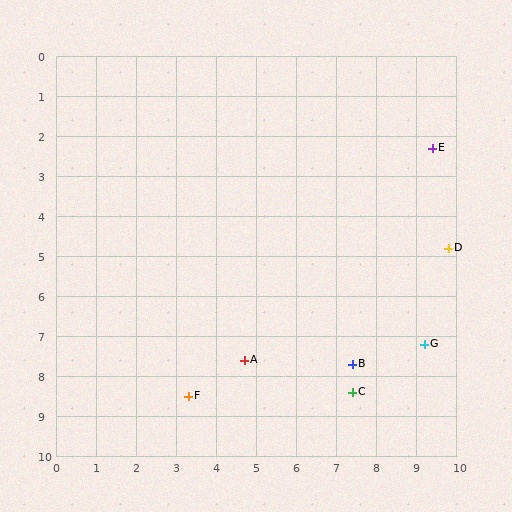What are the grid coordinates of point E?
Point E is at approximately (9.4, 2.3).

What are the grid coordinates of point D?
Point D is at approximately (9.8, 4.8).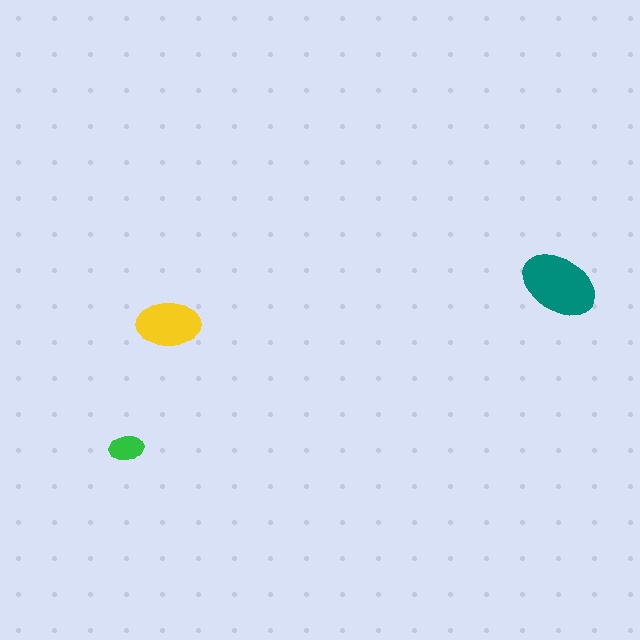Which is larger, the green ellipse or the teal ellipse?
The teal one.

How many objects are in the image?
There are 3 objects in the image.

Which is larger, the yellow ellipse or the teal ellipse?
The teal one.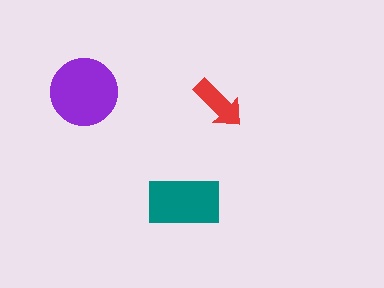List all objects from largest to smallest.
The purple circle, the teal rectangle, the red arrow.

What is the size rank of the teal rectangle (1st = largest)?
2nd.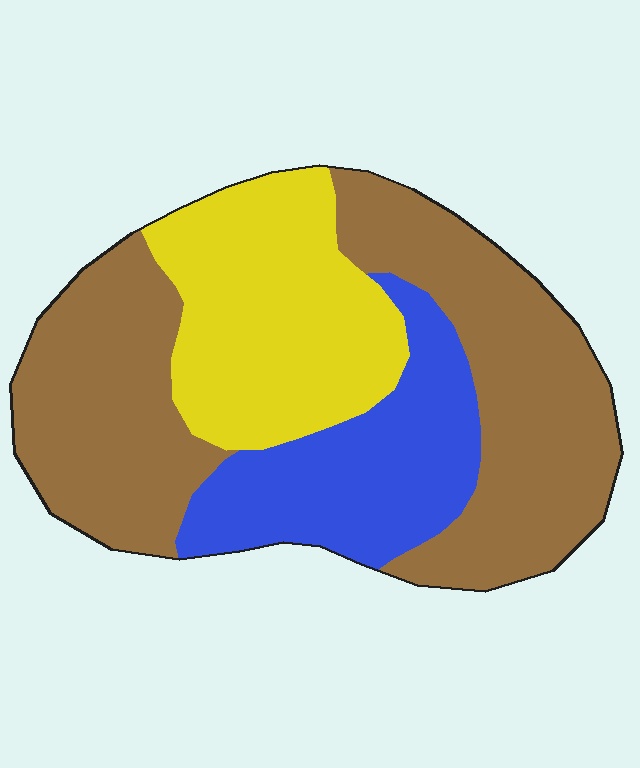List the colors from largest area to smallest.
From largest to smallest: brown, yellow, blue.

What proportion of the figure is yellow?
Yellow takes up between a quarter and a half of the figure.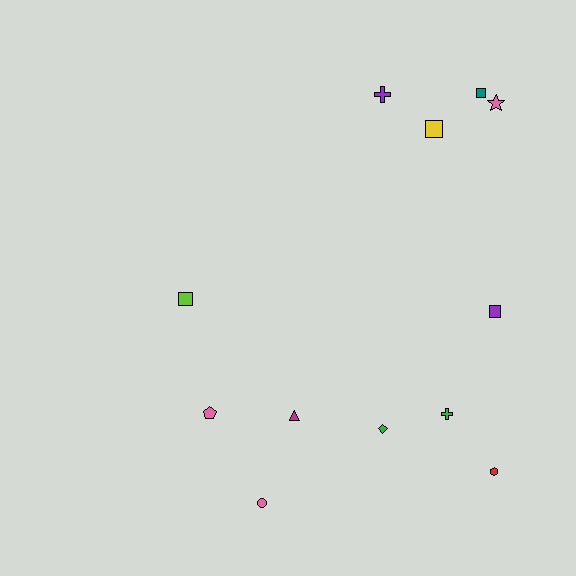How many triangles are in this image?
There is 1 triangle.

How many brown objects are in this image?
There are no brown objects.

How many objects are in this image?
There are 12 objects.